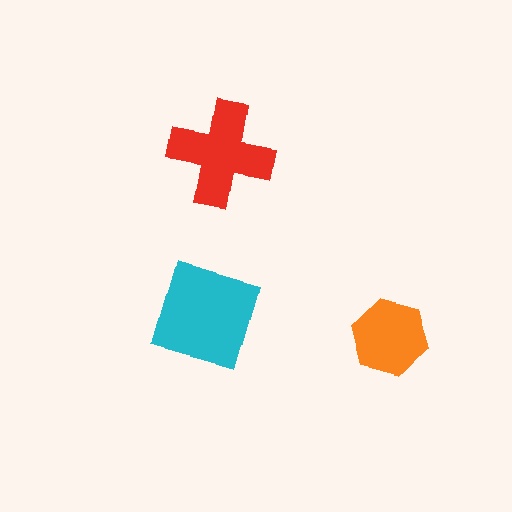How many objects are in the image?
There are 3 objects in the image.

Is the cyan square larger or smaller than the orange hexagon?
Larger.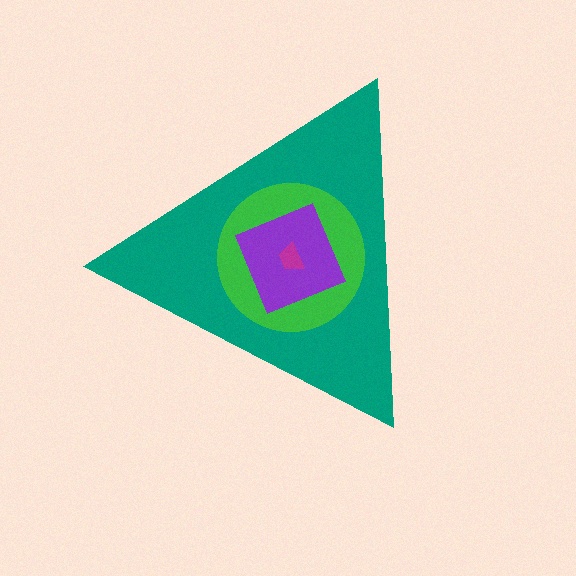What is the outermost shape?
The teal triangle.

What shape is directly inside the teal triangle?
The green circle.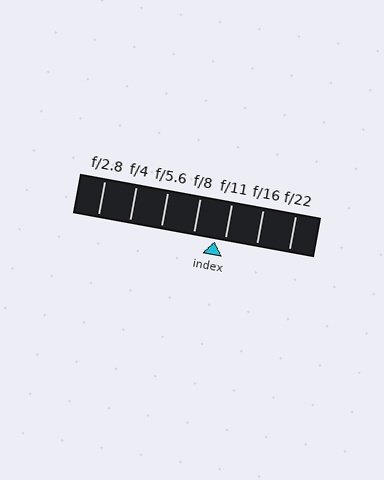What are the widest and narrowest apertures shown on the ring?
The widest aperture shown is f/2.8 and the narrowest is f/22.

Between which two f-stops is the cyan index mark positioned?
The index mark is between f/8 and f/11.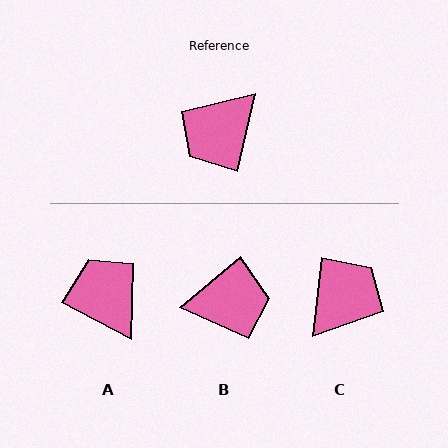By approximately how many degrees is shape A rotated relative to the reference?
Approximately 105 degrees clockwise.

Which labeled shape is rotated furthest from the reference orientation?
C, about 174 degrees away.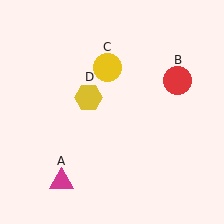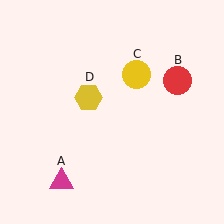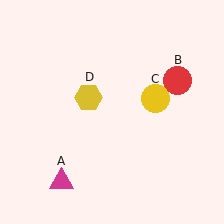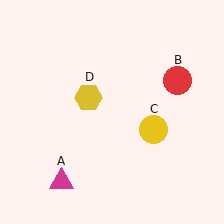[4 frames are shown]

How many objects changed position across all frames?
1 object changed position: yellow circle (object C).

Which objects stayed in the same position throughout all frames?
Magenta triangle (object A) and red circle (object B) and yellow hexagon (object D) remained stationary.